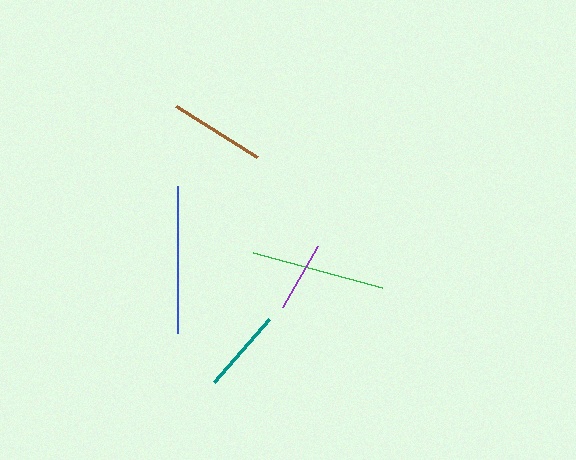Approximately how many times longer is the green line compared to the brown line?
The green line is approximately 1.4 times the length of the brown line.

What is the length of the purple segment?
The purple segment is approximately 70 pixels long.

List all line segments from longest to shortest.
From longest to shortest: blue, green, brown, teal, purple.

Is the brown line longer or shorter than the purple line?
The brown line is longer than the purple line.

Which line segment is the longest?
The blue line is the longest at approximately 146 pixels.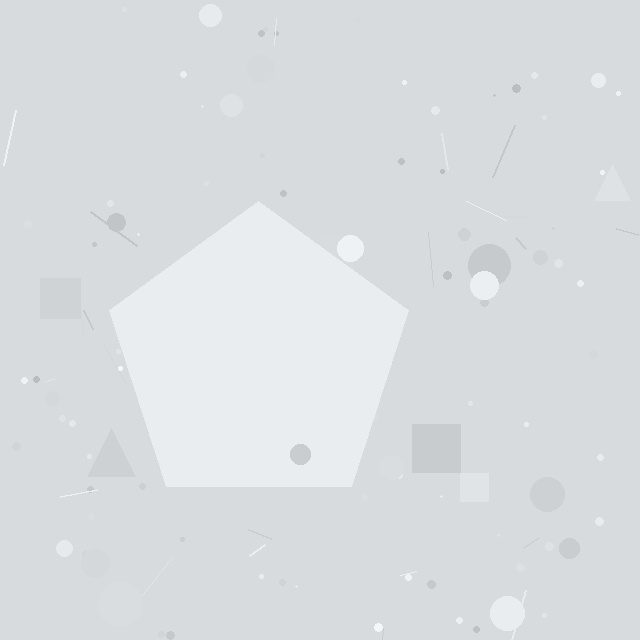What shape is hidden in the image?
A pentagon is hidden in the image.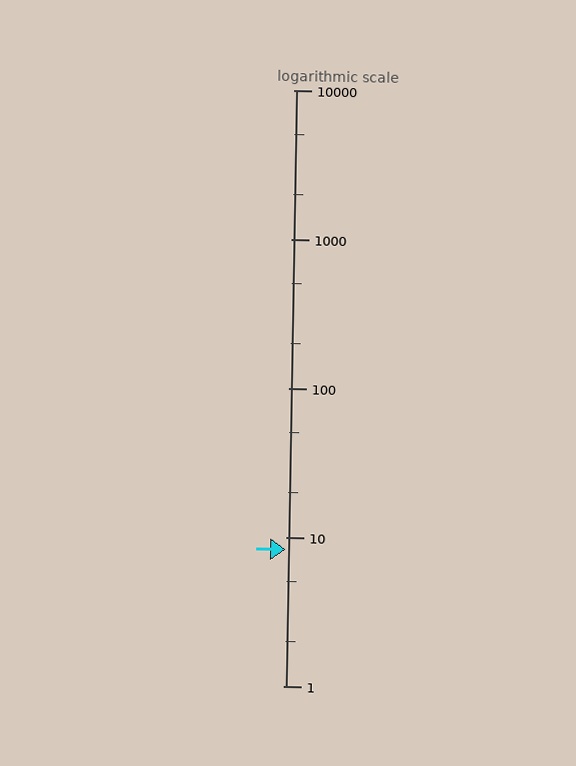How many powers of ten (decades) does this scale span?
The scale spans 4 decades, from 1 to 10000.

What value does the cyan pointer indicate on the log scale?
The pointer indicates approximately 8.3.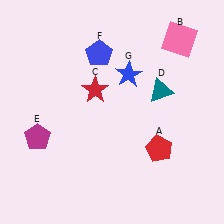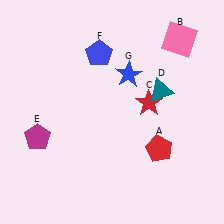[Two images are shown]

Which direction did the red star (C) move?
The red star (C) moved right.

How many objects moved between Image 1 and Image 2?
1 object moved between the two images.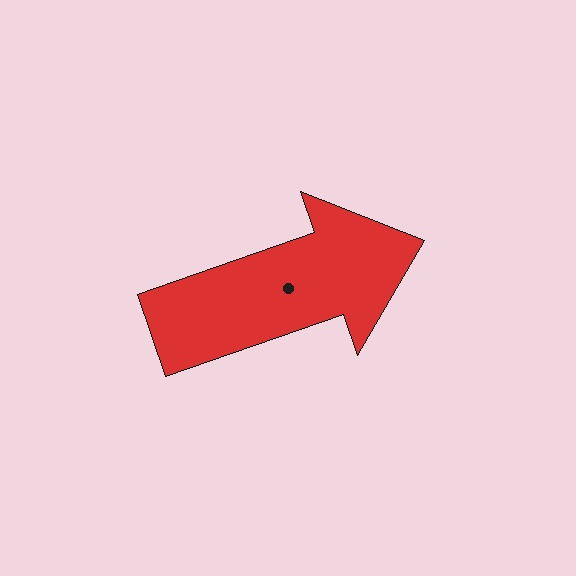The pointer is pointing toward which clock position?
Roughly 2 o'clock.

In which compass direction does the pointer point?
East.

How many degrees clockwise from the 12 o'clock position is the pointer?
Approximately 71 degrees.